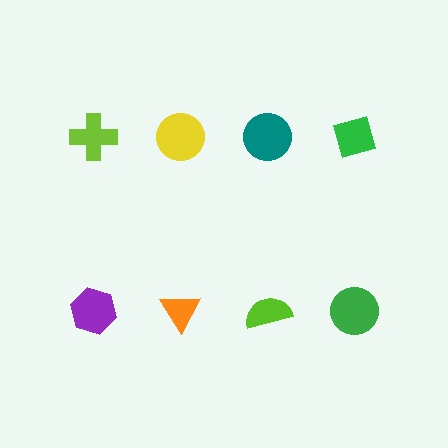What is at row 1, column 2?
A yellow circle.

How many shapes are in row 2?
4 shapes.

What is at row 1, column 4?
A green diamond.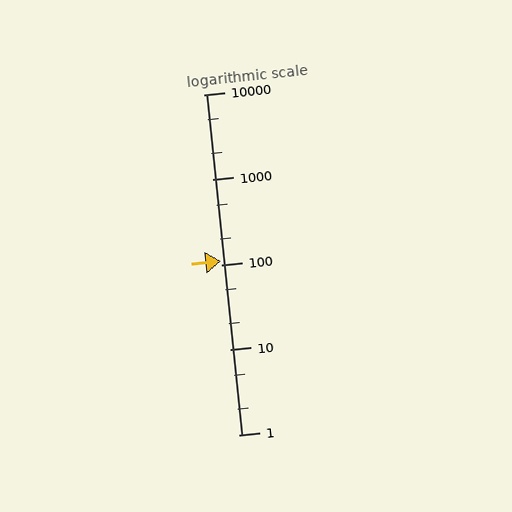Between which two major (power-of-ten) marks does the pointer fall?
The pointer is between 100 and 1000.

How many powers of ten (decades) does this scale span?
The scale spans 4 decades, from 1 to 10000.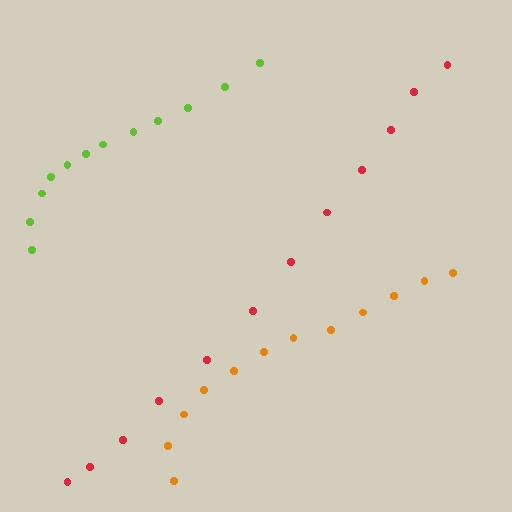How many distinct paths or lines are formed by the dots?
There are 3 distinct paths.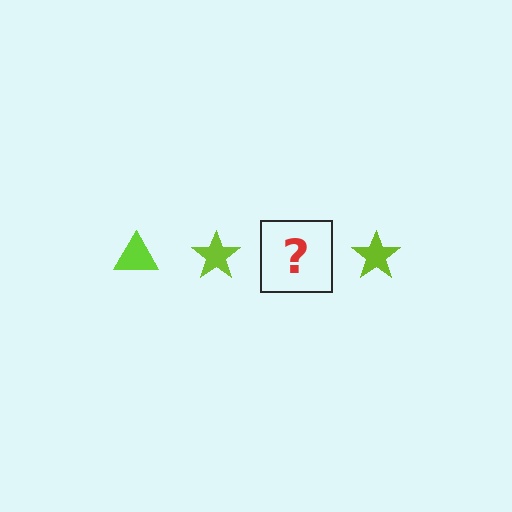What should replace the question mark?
The question mark should be replaced with a lime triangle.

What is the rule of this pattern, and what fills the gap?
The rule is that the pattern cycles through triangle, star shapes in lime. The gap should be filled with a lime triangle.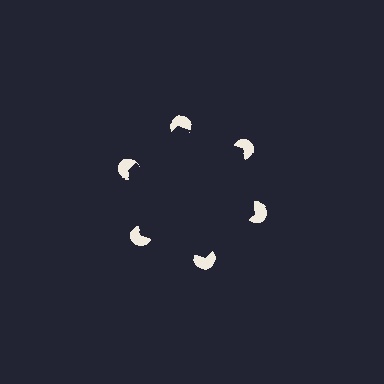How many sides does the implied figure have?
6 sides.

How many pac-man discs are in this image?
There are 6 — one at each vertex of the illusory hexagon.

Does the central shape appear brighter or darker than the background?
It typically appears slightly darker than the background, even though no actual brightness change is drawn.